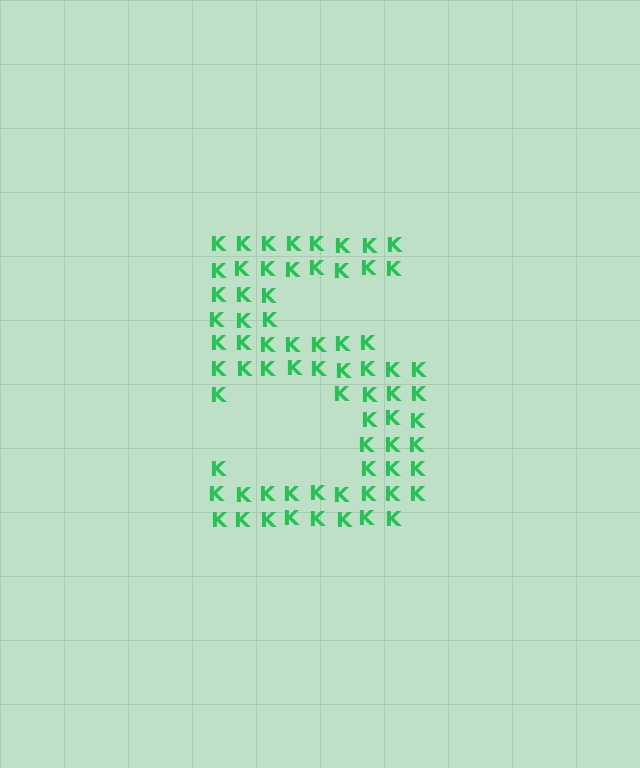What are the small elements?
The small elements are letter K's.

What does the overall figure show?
The overall figure shows the digit 5.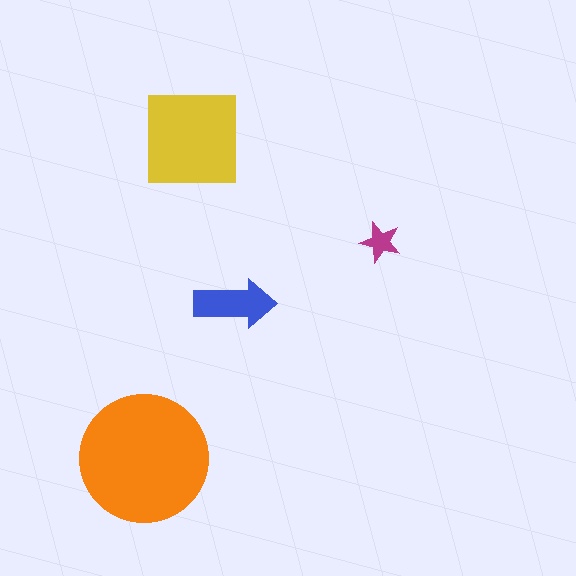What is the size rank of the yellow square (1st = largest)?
2nd.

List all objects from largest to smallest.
The orange circle, the yellow square, the blue arrow, the magenta star.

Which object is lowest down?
The orange circle is bottommost.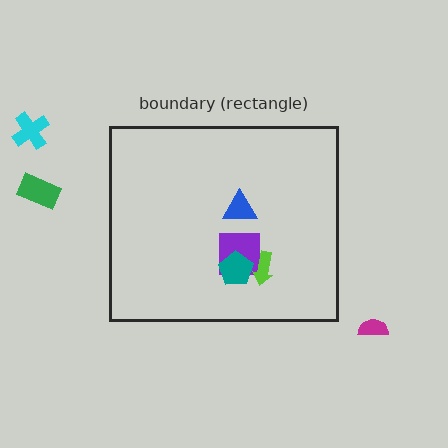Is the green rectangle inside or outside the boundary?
Outside.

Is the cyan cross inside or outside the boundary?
Outside.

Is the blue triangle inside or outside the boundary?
Inside.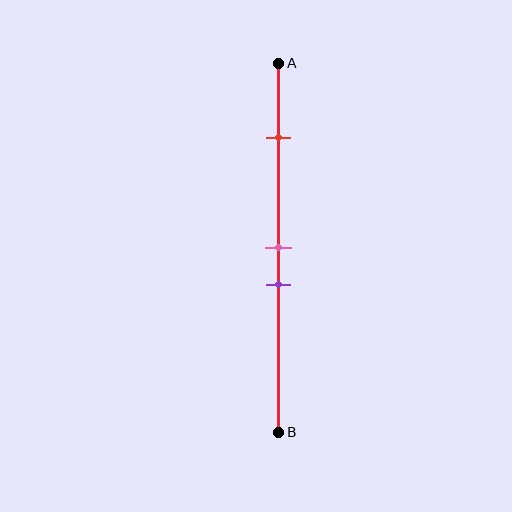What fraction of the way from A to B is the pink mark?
The pink mark is approximately 50% (0.5) of the way from A to B.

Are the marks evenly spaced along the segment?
No, the marks are not evenly spaced.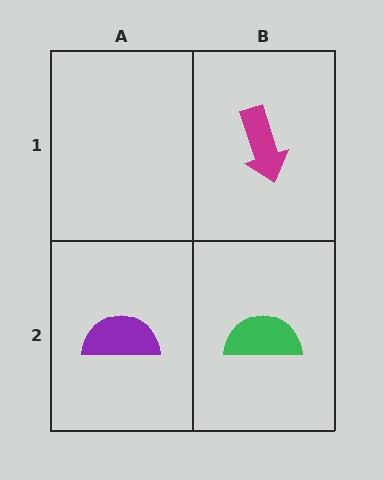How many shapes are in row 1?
1 shape.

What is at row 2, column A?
A purple semicircle.